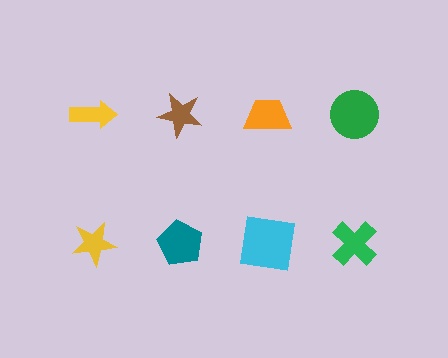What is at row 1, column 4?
A green circle.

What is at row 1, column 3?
An orange trapezoid.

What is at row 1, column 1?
A yellow arrow.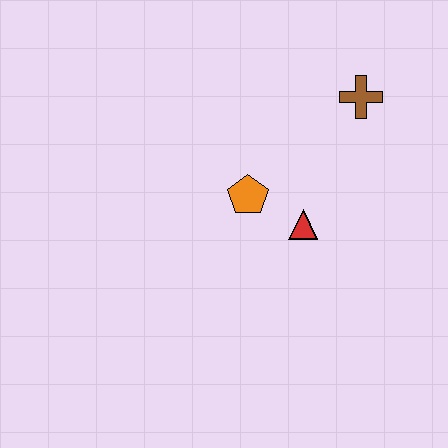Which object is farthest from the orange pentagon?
The brown cross is farthest from the orange pentagon.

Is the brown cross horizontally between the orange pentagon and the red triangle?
No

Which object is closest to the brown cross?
The red triangle is closest to the brown cross.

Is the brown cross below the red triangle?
No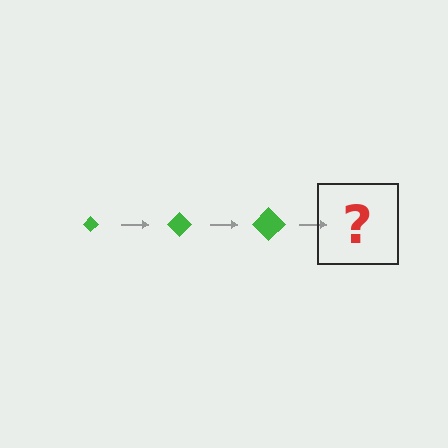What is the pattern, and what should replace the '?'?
The pattern is that the diamond gets progressively larger each step. The '?' should be a green diamond, larger than the previous one.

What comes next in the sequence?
The next element should be a green diamond, larger than the previous one.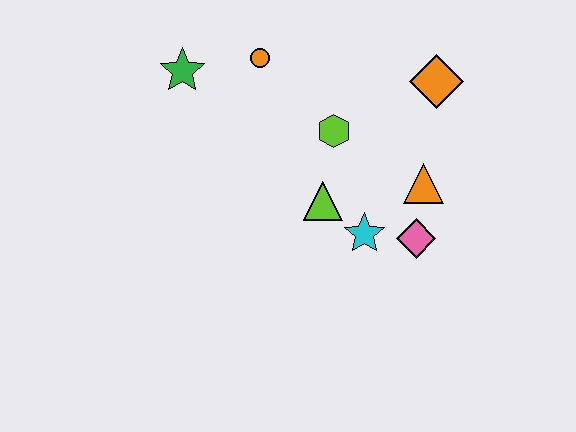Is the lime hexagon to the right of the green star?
Yes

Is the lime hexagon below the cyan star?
No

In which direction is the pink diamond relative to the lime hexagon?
The pink diamond is below the lime hexagon.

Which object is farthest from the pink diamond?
The green star is farthest from the pink diamond.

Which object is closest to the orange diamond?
The orange triangle is closest to the orange diamond.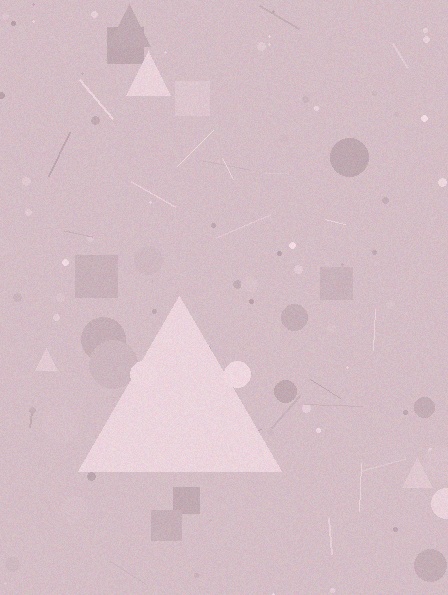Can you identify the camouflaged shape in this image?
The camouflaged shape is a triangle.